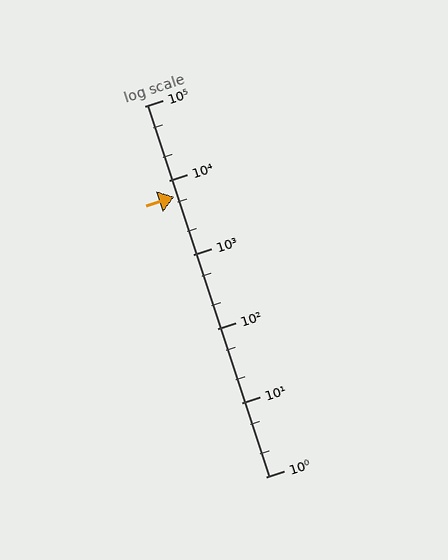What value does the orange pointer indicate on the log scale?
The pointer indicates approximately 5900.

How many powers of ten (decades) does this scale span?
The scale spans 5 decades, from 1 to 100000.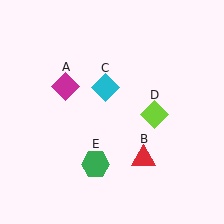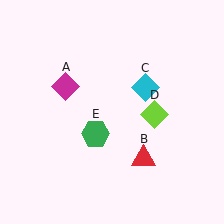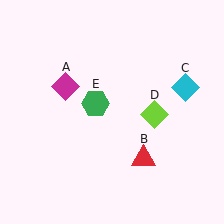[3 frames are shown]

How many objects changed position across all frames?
2 objects changed position: cyan diamond (object C), green hexagon (object E).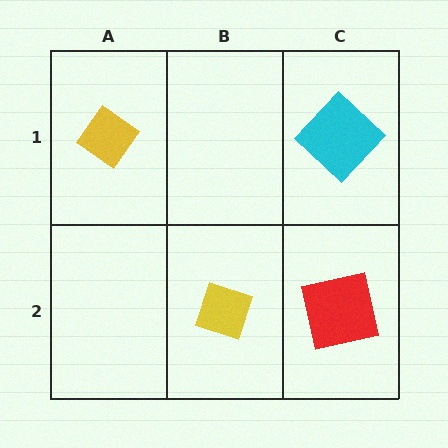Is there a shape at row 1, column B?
No, that cell is empty.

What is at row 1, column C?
A cyan diamond.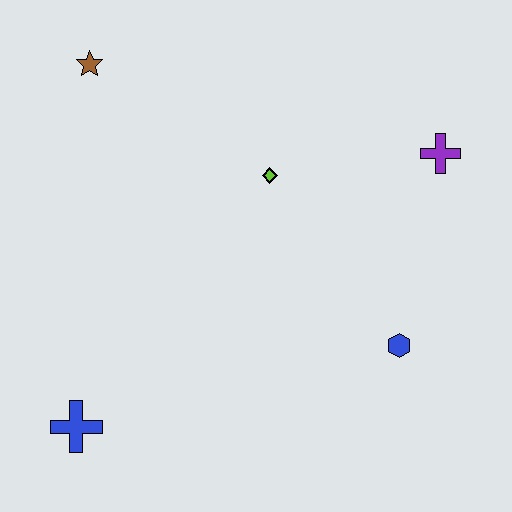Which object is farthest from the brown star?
The blue hexagon is farthest from the brown star.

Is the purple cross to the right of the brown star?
Yes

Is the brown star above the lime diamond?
Yes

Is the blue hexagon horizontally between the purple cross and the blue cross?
Yes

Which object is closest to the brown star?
The lime diamond is closest to the brown star.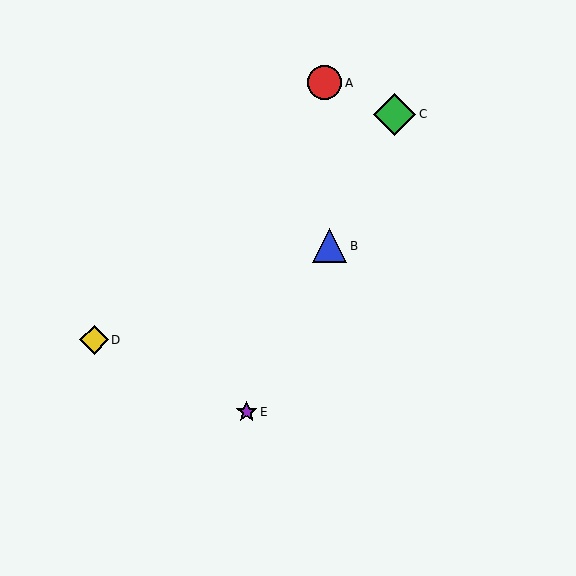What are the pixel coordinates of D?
Object D is at (94, 340).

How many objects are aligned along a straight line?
3 objects (B, C, E) are aligned along a straight line.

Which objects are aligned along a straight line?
Objects B, C, E are aligned along a straight line.